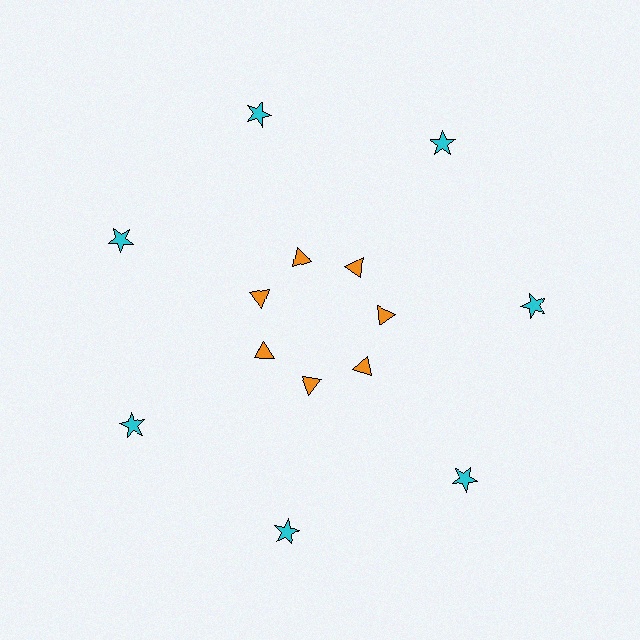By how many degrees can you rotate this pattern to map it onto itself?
The pattern maps onto itself every 51 degrees of rotation.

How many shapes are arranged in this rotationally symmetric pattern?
There are 14 shapes, arranged in 7 groups of 2.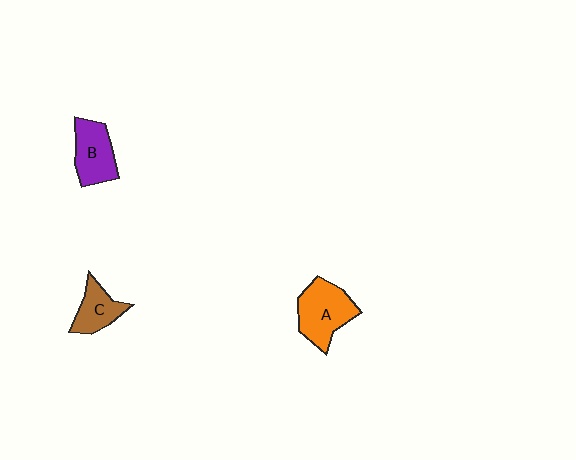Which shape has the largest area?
Shape A (orange).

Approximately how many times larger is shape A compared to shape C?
Approximately 1.5 times.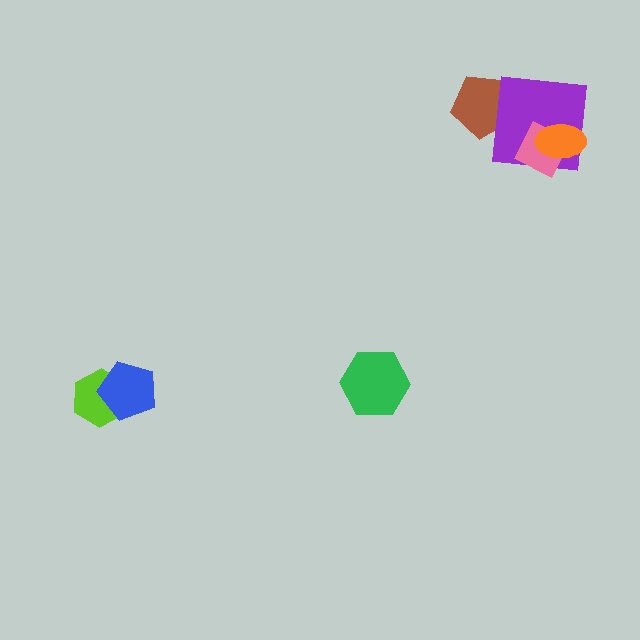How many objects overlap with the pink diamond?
2 objects overlap with the pink diamond.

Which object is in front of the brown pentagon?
The purple square is in front of the brown pentagon.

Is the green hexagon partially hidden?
No, no other shape covers it.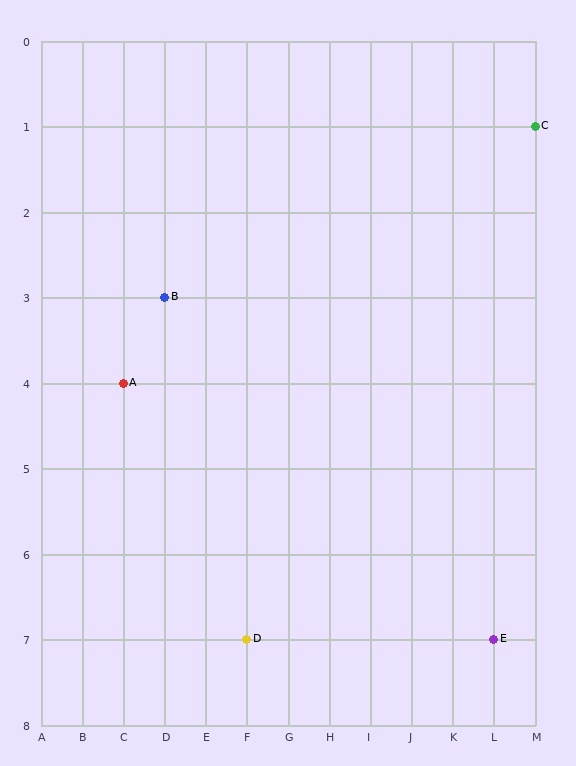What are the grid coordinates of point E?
Point E is at grid coordinates (L, 7).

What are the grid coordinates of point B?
Point B is at grid coordinates (D, 3).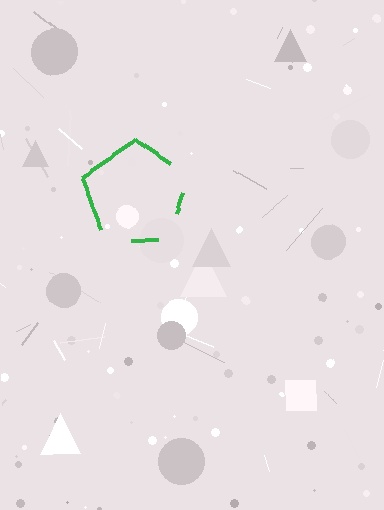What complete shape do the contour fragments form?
The contour fragments form a pentagon.